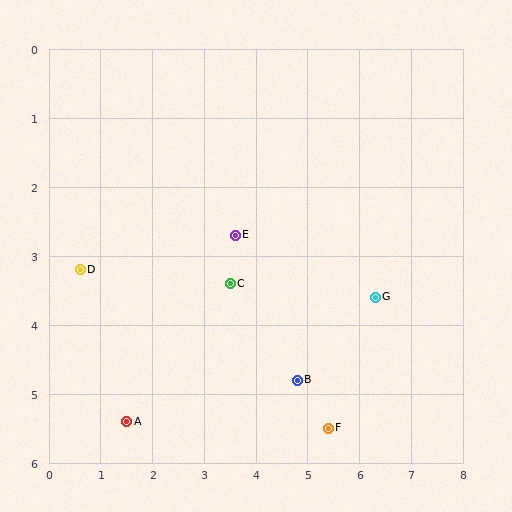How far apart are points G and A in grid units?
Points G and A are about 5.1 grid units apart.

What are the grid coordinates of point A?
Point A is at approximately (1.5, 5.4).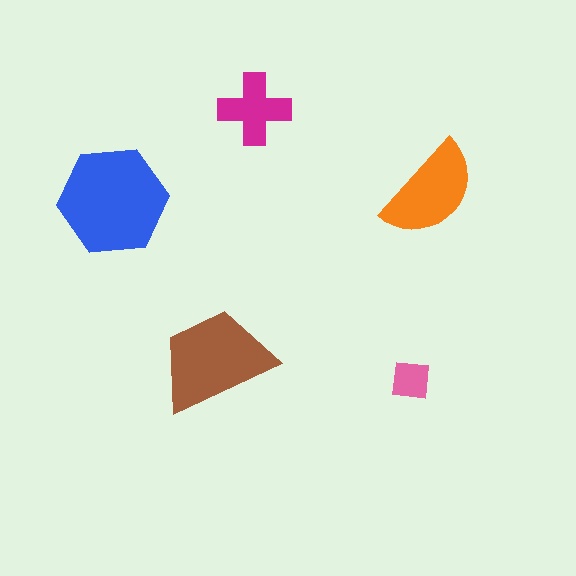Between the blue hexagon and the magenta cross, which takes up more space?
The blue hexagon.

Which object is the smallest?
The pink square.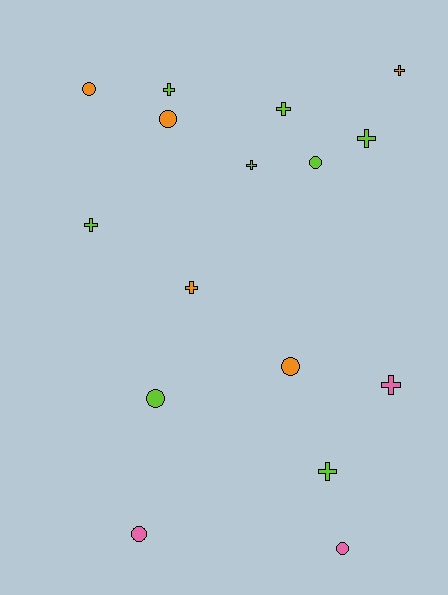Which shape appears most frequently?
Cross, with 9 objects.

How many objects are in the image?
There are 16 objects.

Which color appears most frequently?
Lime, with 8 objects.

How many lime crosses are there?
There are 6 lime crosses.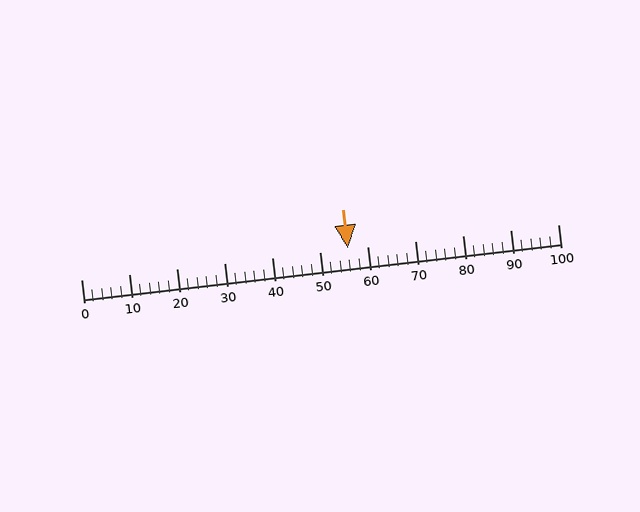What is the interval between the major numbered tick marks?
The major tick marks are spaced 10 units apart.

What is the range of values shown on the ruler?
The ruler shows values from 0 to 100.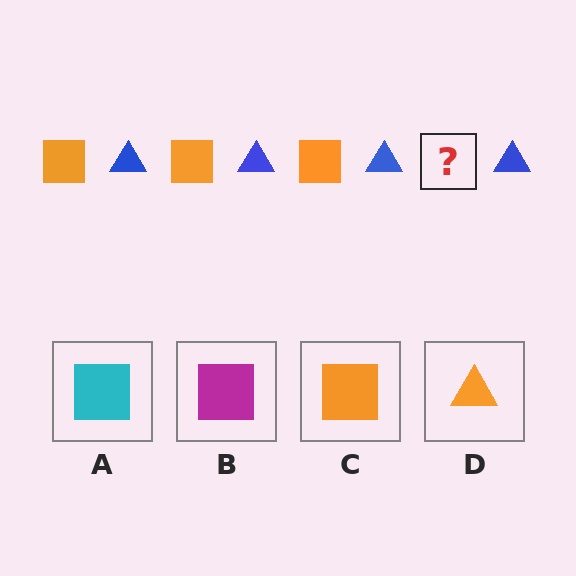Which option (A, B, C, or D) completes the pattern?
C.